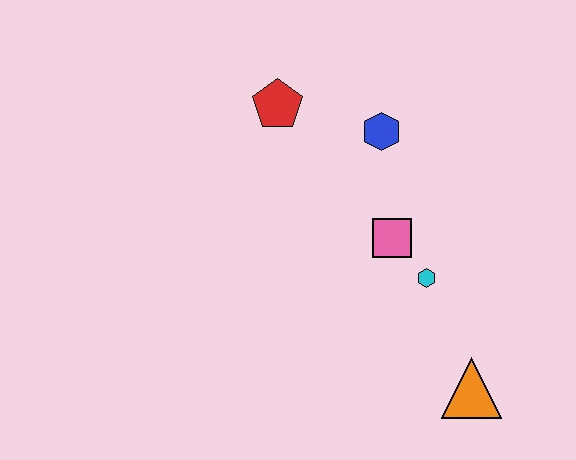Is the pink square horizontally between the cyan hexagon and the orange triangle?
No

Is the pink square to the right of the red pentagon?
Yes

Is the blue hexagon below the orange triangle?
No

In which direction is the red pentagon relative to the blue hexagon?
The red pentagon is to the left of the blue hexagon.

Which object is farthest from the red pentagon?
The orange triangle is farthest from the red pentagon.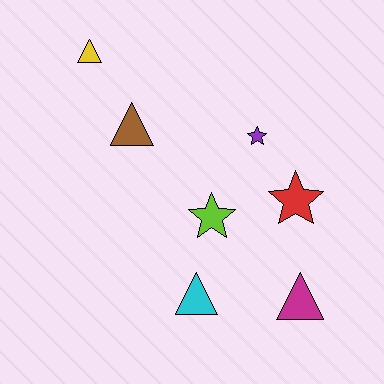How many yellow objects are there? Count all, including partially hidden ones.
There is 1 yellow object.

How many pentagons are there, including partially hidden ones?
There are no pentagons.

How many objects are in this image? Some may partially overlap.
There are 7 objects.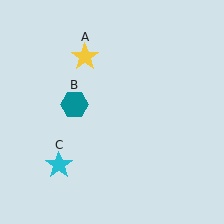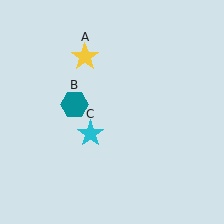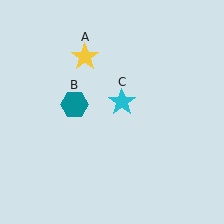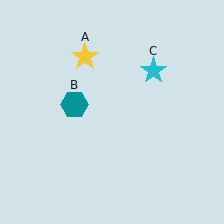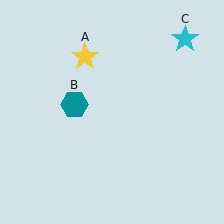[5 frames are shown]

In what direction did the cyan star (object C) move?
The cyan star (object C) moved up and to the right.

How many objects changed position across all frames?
1 object changed position: cyan star (object C).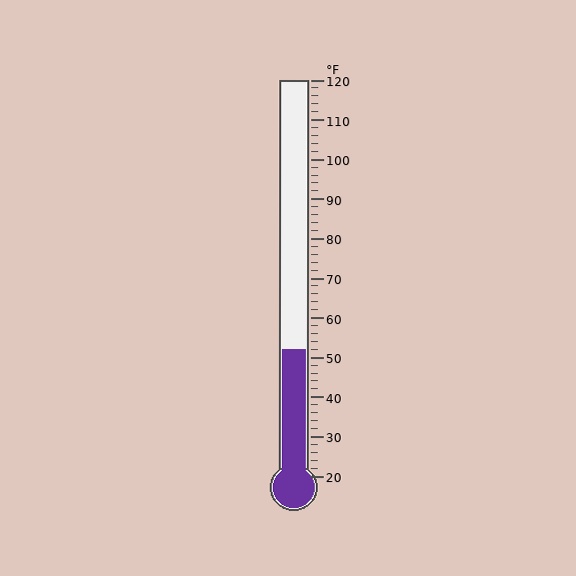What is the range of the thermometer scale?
The thermometer scale ranges from 20°F to 120°F.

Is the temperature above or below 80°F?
The temperature is below 80°F.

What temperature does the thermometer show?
The thermometer shows approximately 52°F.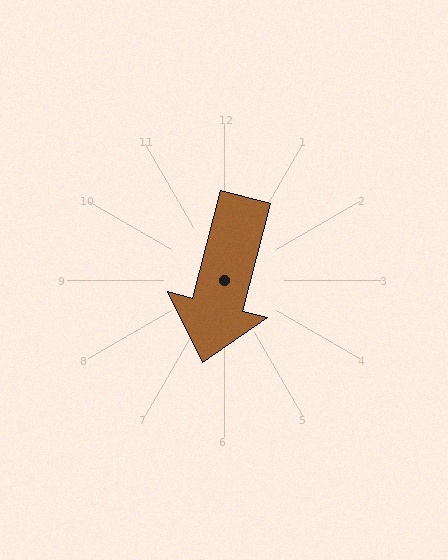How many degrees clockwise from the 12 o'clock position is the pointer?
Approximately 195 degrees.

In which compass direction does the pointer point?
South.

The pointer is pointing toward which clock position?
Roughly 6 o'clock.